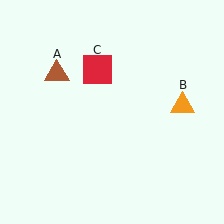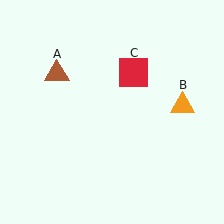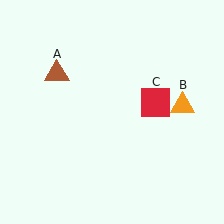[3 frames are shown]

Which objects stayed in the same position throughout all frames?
Brown triangle (object A) and orange triangle (object B) remained stationary.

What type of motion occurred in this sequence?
The red square (object C) rotated clockwise around the center of the scene.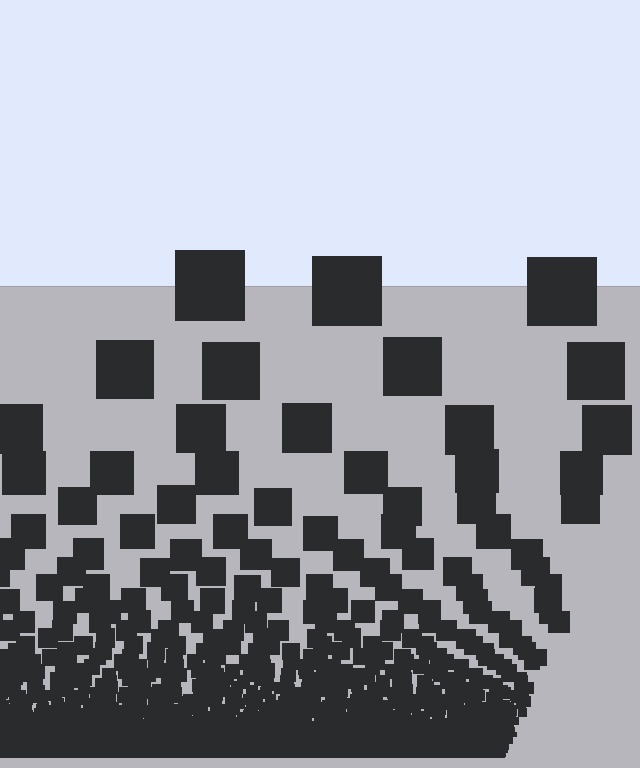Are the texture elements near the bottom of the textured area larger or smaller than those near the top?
Smaller. The gradient is inverted — elements near the bottom are smaller and denser.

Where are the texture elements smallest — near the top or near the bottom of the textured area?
Near the bottom.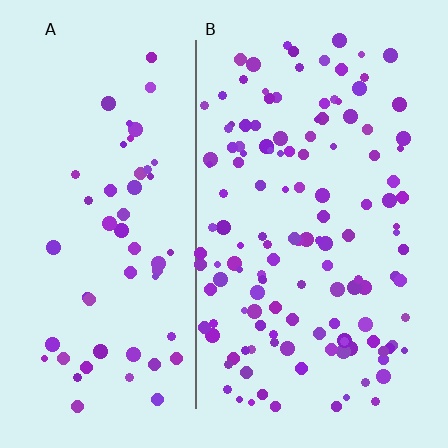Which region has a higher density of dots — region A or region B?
B (the right).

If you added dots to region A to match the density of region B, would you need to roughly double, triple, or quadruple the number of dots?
Approximately double.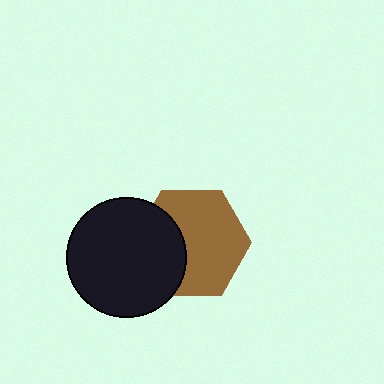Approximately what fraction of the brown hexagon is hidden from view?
Roughly 34% of the brown hexagon is hidden behind the black circle.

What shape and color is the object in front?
The object in front is a black circle.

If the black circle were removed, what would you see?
You would see the complete brown hexagon.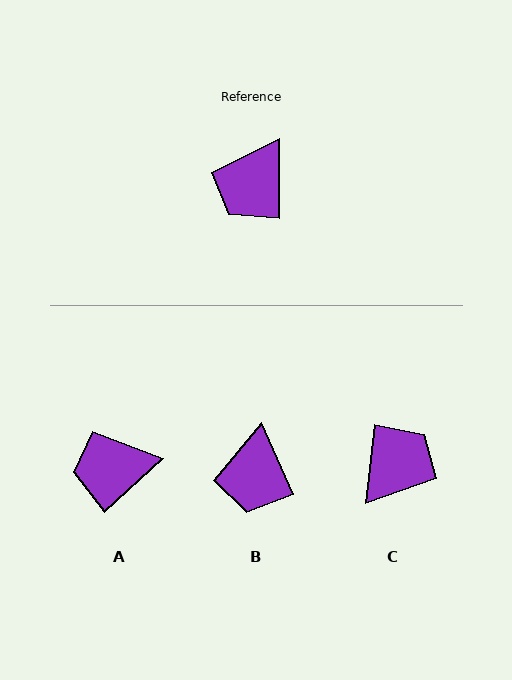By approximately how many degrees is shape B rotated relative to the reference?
Approximately 24 degrees counter-clockwise.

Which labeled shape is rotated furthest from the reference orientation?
C, about 173 degrees away.